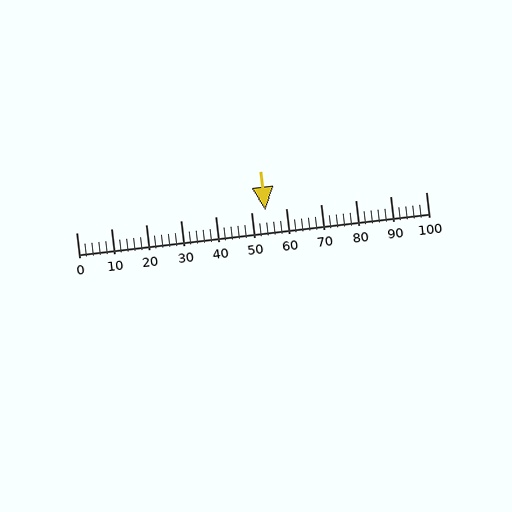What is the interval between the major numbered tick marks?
The major tick marks are spaced 10 units apart.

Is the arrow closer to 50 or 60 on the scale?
The arrow is closer to 50.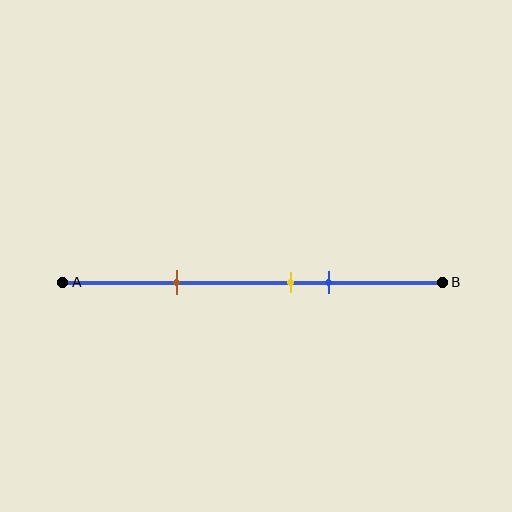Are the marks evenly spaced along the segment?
No, the marks are not evenly spaced.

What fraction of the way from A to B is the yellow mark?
The yellow mark is approximately 60% (0.6) of the way from A to B.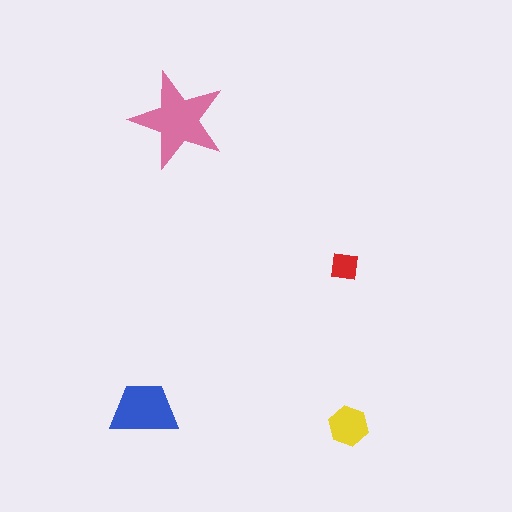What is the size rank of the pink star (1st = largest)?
1st.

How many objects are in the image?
There are 4 objects in the image.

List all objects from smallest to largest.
The red square, the yellow hexagon, the blue trapezoid, the pink star.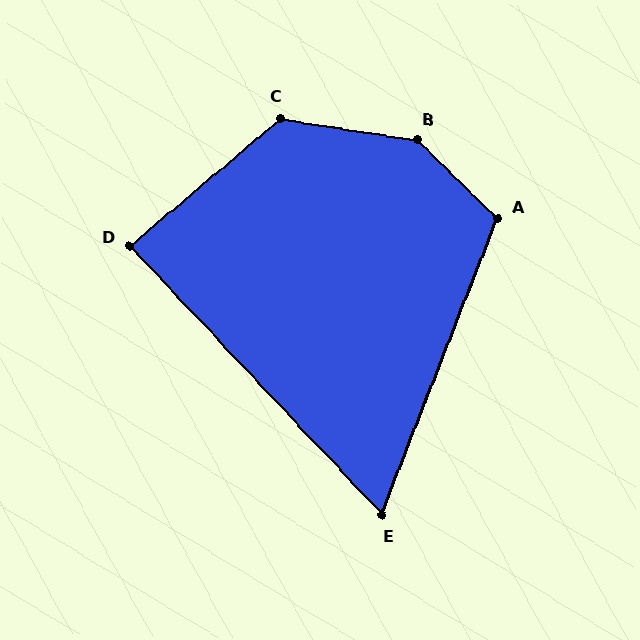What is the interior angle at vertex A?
Approximately 113 degrees (obtuse).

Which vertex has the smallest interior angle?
E, at approximately 65 degrees.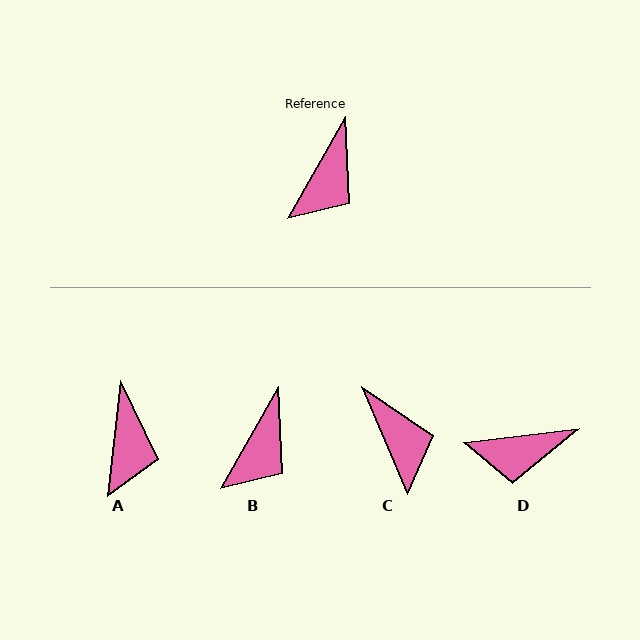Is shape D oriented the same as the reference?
No, it is off by about 53 degrees.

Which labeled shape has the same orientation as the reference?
B.